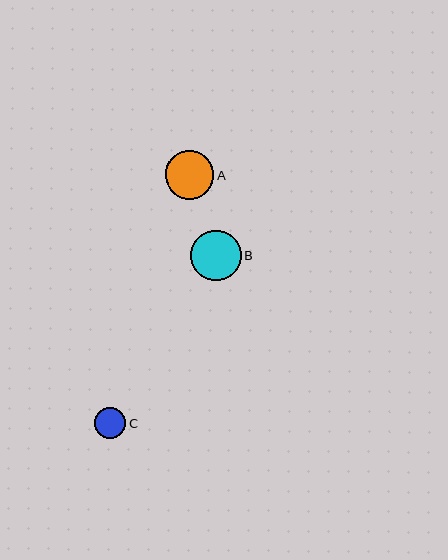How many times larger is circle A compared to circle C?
Circle A is approximately 1.5 times the size of circle C.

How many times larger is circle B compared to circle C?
Circle B is approximately 1.6 times the size of circle C.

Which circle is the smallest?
Circle C is the smallest with a size of approximately 31 pixels.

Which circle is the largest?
Circle B is the largest with a size of approximately 51 pixels.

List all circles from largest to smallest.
From largest to smallest: B, A, C.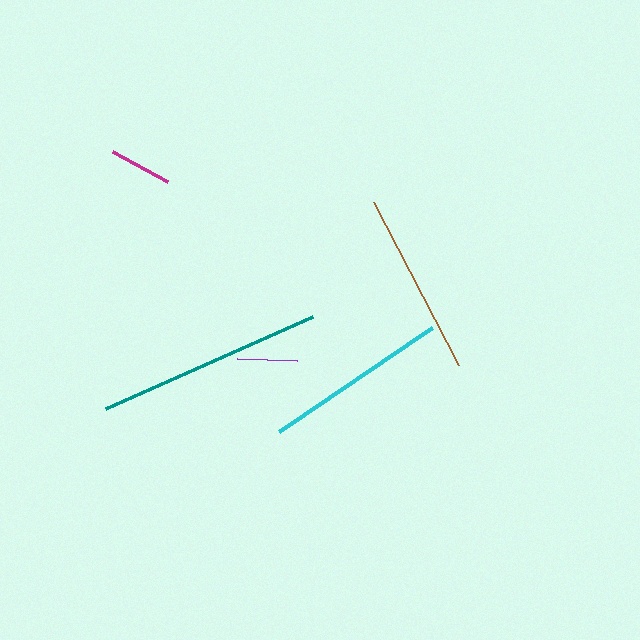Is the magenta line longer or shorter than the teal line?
The teal line is longer than the magenta line.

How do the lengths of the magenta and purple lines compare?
The magenta and purple lines are approximately the same length.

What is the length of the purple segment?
The purple segment is approximately 60 pixels long.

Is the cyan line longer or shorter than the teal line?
The teal line is longer than the cyan line.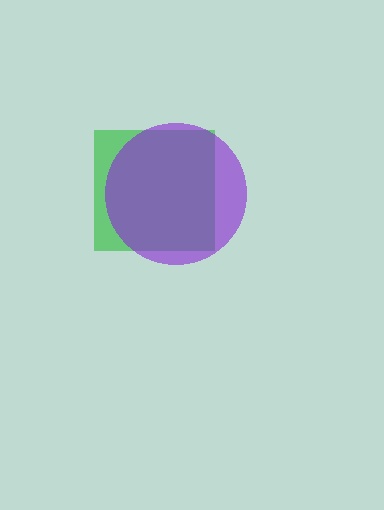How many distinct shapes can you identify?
There are 2 distinct shapes: a green square, a purple circle.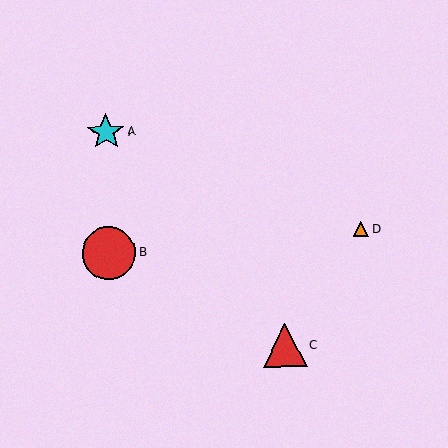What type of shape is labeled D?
Shape D is an orange triangle.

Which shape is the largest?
The red circle (labeled B) is the largest.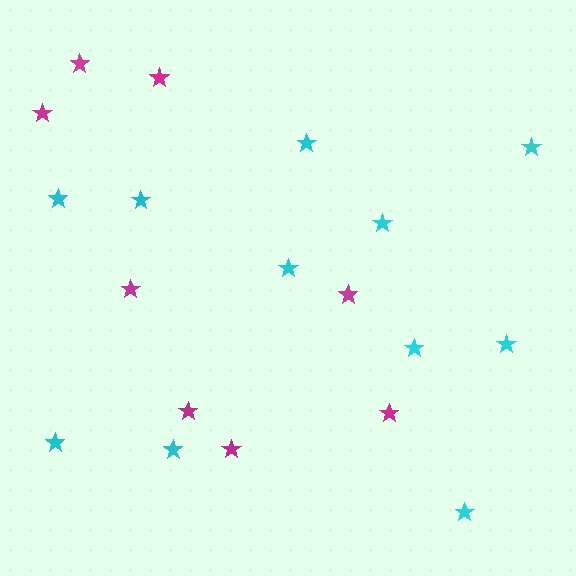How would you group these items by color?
There are 2 groups: one group of cyan stars (11) and one group of magenta stars (8).